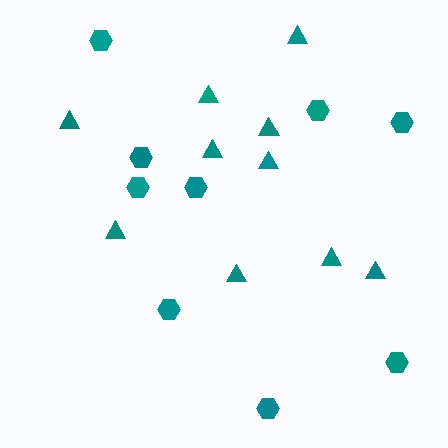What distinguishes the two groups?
There are 2 groups: one group of hexagons (9) and one group of triangles (10).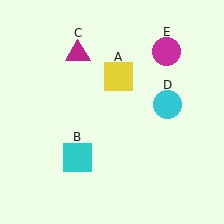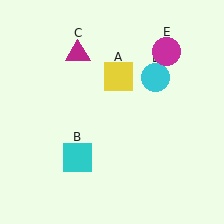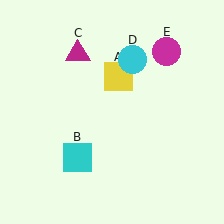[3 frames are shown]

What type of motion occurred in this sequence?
The cyan circle (object D) rotated counterclockwise around the center of the scene.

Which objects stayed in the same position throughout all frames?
Yellow square (object A) and cyan square (object B) and magenta triangle (object C) and magenta circle (object E) remained stationary.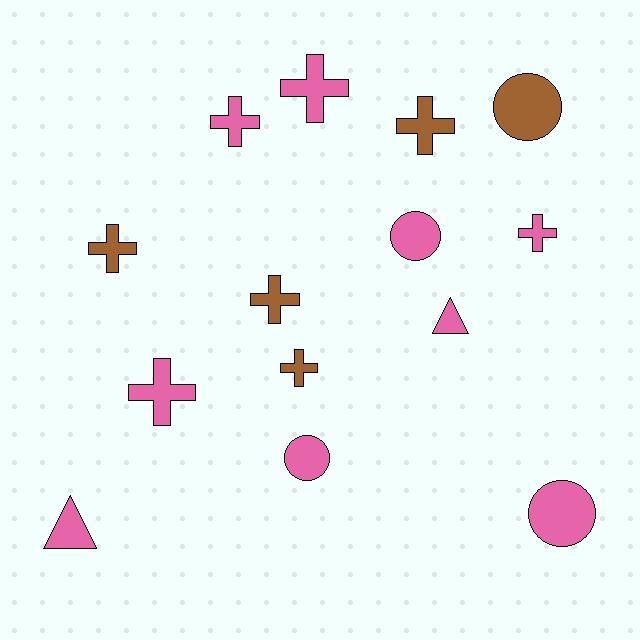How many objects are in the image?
There are 14 objects.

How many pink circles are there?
There are 3 pink circles.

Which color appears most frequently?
Pink, with 9 objects.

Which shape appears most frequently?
Cross, with 8 objects.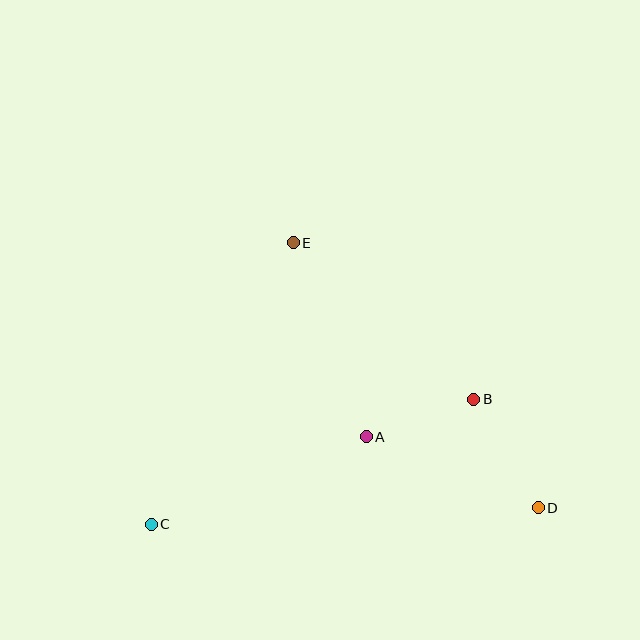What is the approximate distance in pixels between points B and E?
The distance between B and E is approximately 239 pixels.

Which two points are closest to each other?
Points A and B are closest to each other.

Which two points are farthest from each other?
Points C and D are farthest from each other.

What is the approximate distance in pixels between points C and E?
The distance between C and E is approximately 315 pixels.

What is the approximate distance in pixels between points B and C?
The distance between B and C is approximately 346 pixels.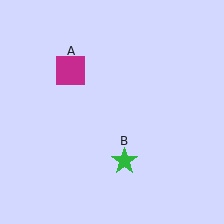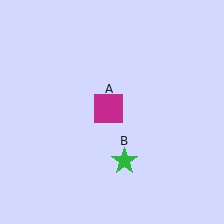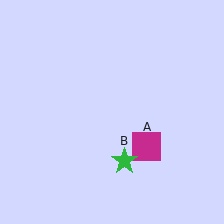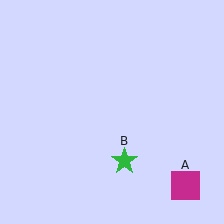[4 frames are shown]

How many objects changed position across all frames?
1 object changed position: magenta square (object A).